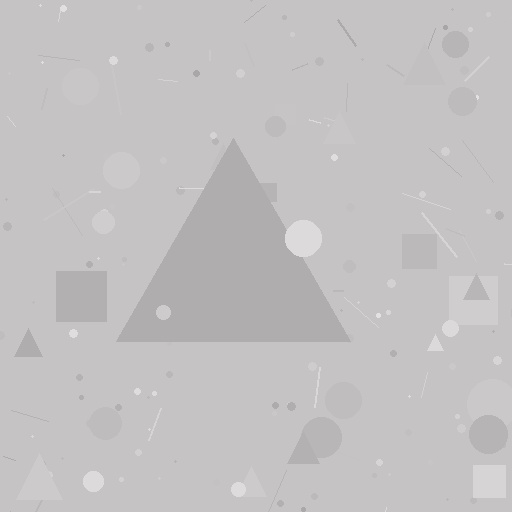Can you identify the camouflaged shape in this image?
The camouflaged shape is a triangle.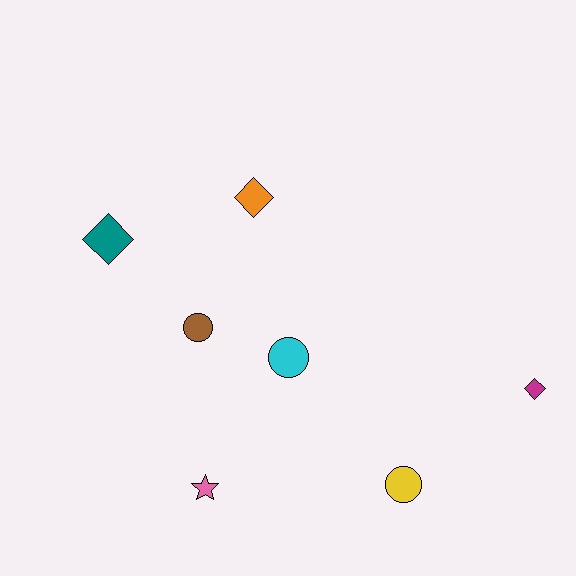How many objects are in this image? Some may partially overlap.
There are 7 objects.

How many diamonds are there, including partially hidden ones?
There are 3 diamonds.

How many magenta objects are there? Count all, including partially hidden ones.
There is 1 magenta object.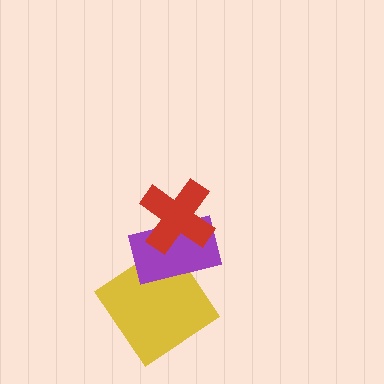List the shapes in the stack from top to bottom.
From top to bottom: the red cross, the purple rectangle, the yellow diamond.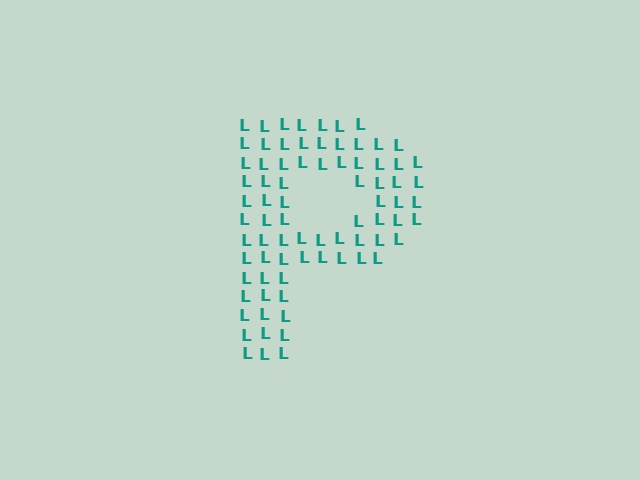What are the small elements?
The small elements are letter L's.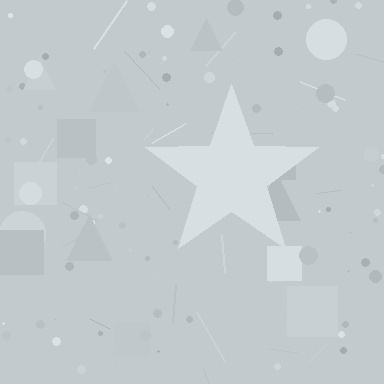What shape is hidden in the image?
A star is hidden in the image.